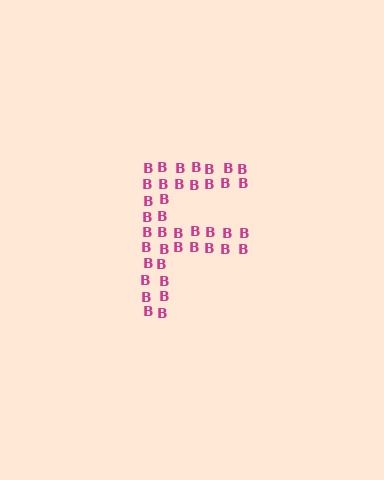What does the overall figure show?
The overall figure shows the letter F.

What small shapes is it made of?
It is made of small letter B's.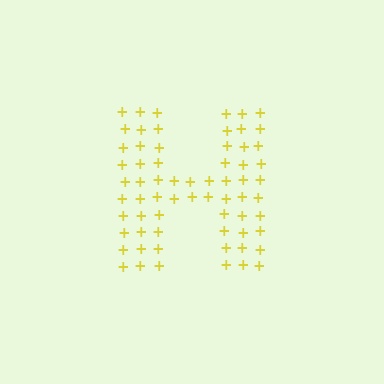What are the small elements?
The small elements are plus signs.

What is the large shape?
The large shape is the letter H.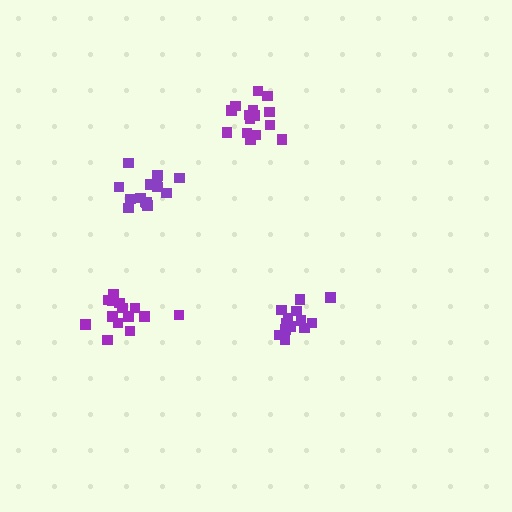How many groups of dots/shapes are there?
There are 4 groups.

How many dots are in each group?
Group 1: 15 dots, Group 2: 14 dots, Group 3: 14 dots, Group 4: 15 dots (58 total).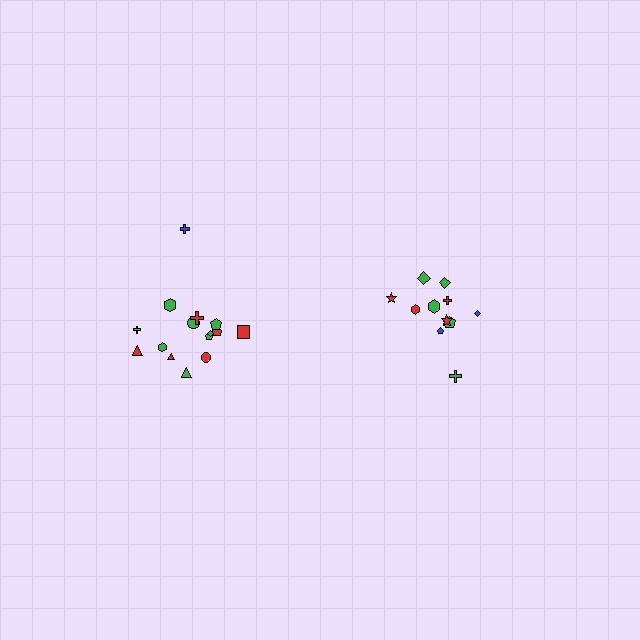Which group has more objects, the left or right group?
The left group.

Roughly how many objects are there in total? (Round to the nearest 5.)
Roughly 25 objects in total.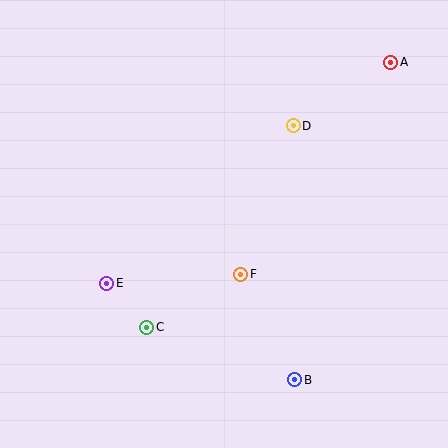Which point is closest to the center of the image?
Point F at (241, 274) is closest to the center.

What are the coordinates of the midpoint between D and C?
The midpoint between D and C is at (220, 227).